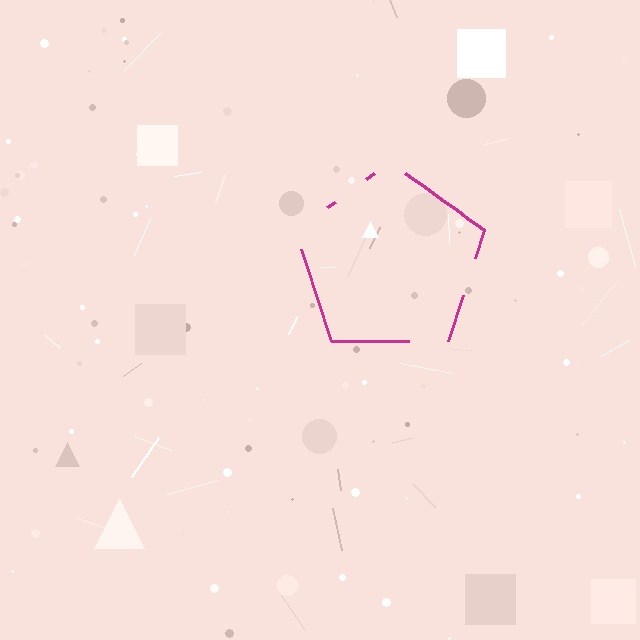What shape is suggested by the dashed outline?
The dashed outline suggests a pentagon.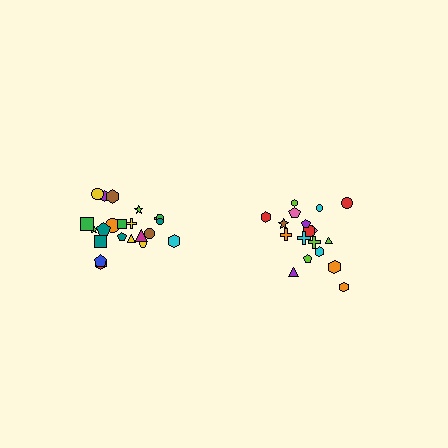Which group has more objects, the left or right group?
The left group.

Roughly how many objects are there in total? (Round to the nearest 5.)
Roughly 40 objects in total.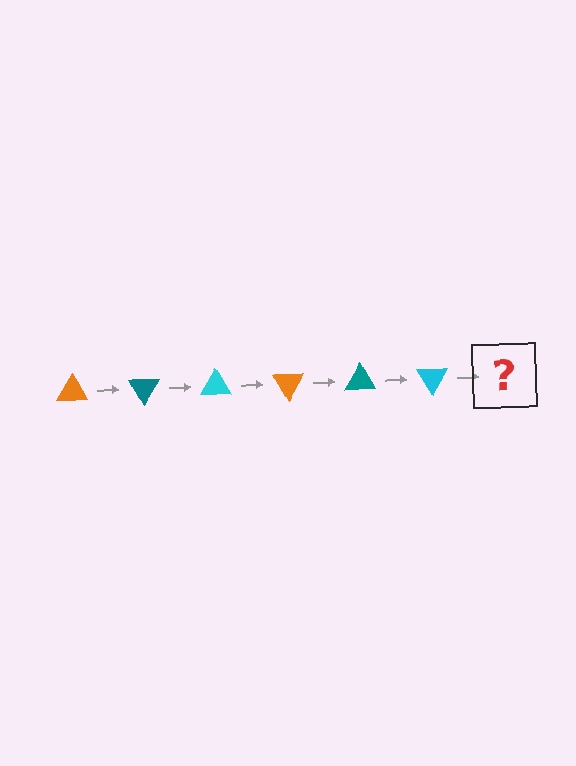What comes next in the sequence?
The next element should be an orange triangle, rotated 360 degrees from the start.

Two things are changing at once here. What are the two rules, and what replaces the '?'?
The two rules are that it rotates 60 degrees each step and the color cycles through orange, teal, and cyan. The '?' should be an orange triangle, rotated 360 degrees from the start.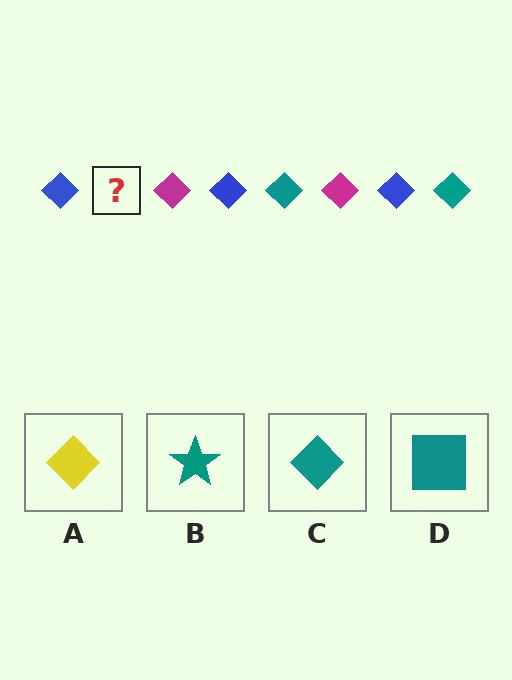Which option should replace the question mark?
Option C.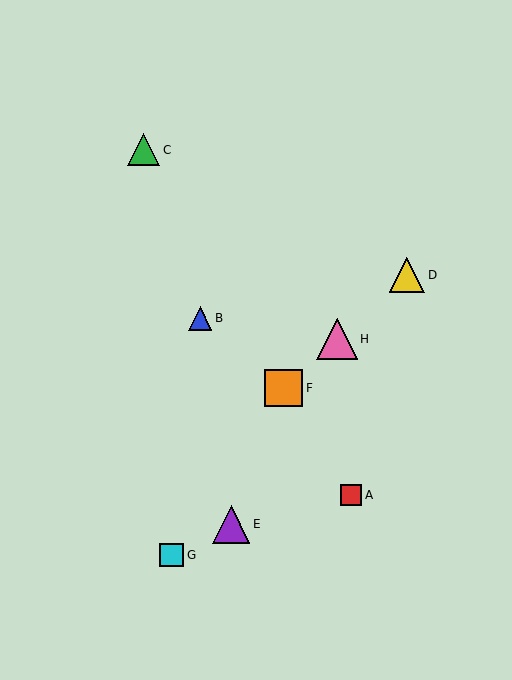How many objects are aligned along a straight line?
3 objects (D, F, H) are aligned along a straight line.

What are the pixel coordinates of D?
Object D is at (407, 275).